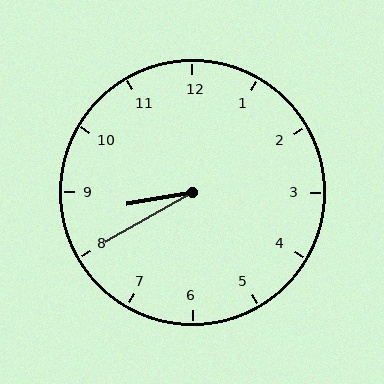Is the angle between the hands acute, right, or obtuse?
It is acute.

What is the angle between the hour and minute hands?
Approximately 20 degrees.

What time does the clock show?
8:40.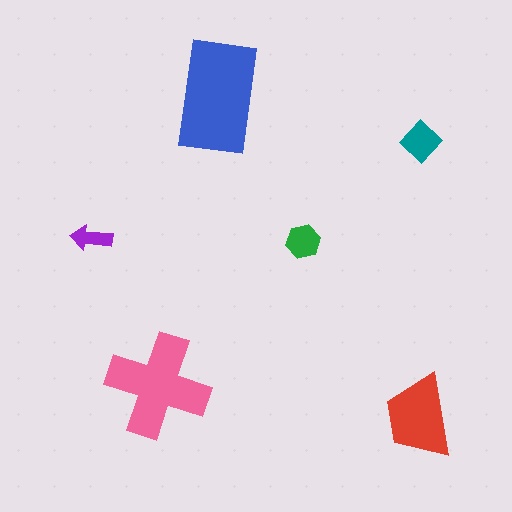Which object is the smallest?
The purple arrow.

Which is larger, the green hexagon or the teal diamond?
The teal diamond.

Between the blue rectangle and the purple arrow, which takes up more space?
The blue rectangle.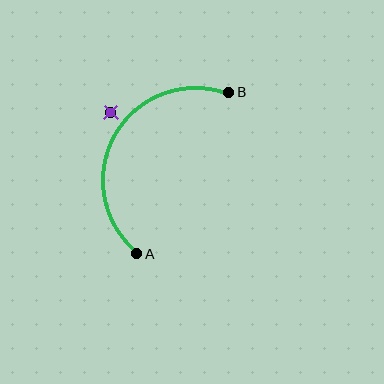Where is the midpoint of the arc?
The arc midpoint is the point on the curve farthest from the straight line joining A and B. It sits to the left of that line.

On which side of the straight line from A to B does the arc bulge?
The arc bulges to the left of the straight line connecting A and B.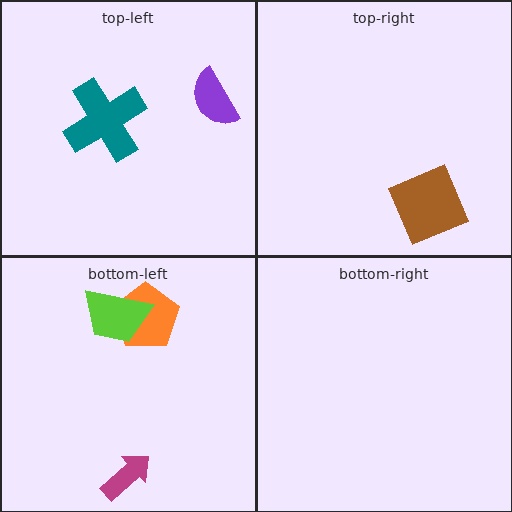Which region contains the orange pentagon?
The bottom-left region.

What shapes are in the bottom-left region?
The orange pentagon, the magenta arrow, the lime trapezoid.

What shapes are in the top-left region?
The teal cross, the purple semicircle.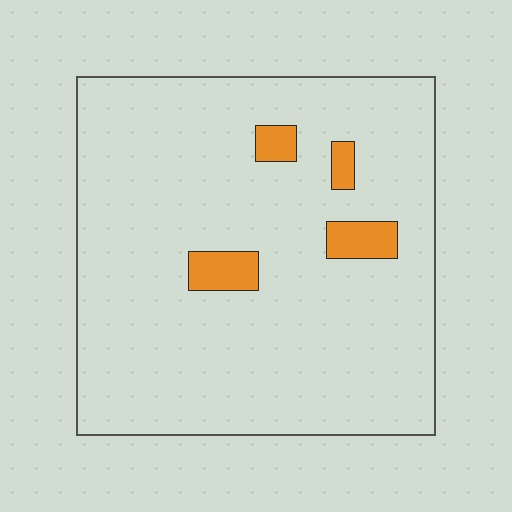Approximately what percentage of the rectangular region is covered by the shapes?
Approximately 5%.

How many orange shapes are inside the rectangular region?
4.